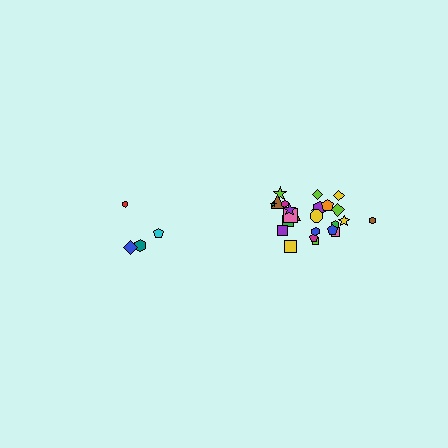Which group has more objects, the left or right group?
The right group.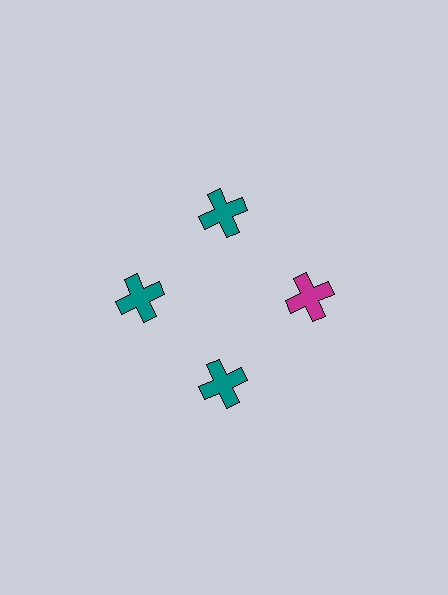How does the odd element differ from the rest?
It has a different color: magenta instead of teal.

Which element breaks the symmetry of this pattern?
The magenta cross at roughly the 3 o'clock position breaks the symmetry. All other shapes are teal crosses.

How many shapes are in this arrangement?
There are 4 shapes arranged in a ring pattern.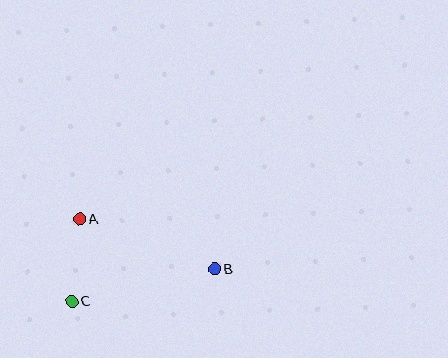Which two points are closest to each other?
Points A and C are closest to each other.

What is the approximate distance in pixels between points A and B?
The distance between A and B is approximately 144 pixels.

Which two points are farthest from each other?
Points B and C are farthest from each other.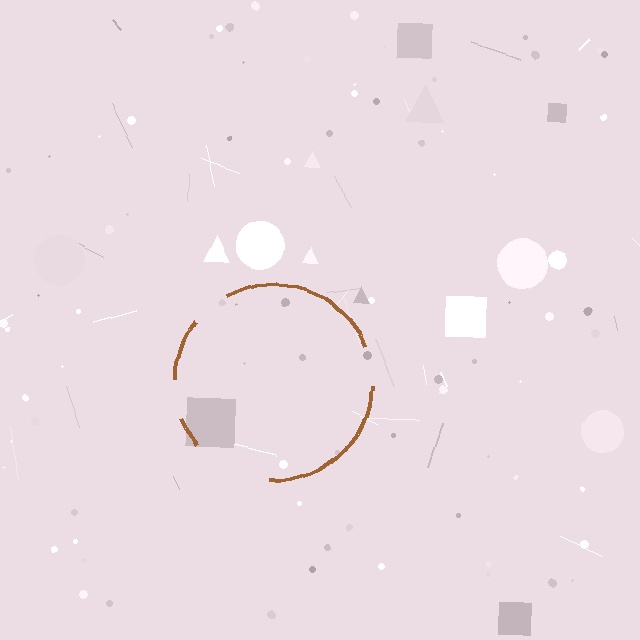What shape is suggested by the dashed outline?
The dashed outline suggests a circle.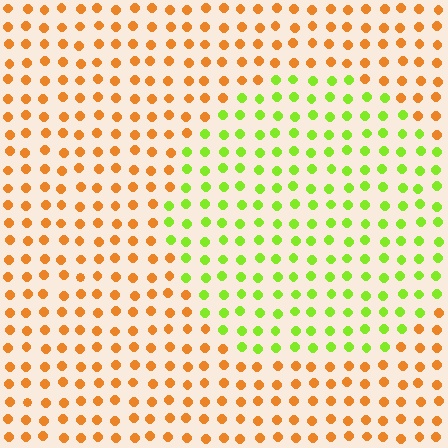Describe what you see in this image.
The image is filled with small orange elements in a uniform arrangement. A circle-shaped region is visible where the elements are tinted to a slightly different hue, forming a subtle color boundary.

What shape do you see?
I see a circle.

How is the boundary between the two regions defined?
The boundary is defined purely by a slight shift in hue (about 64 degrees). Spacing, size, and orientation are identical on both sides.